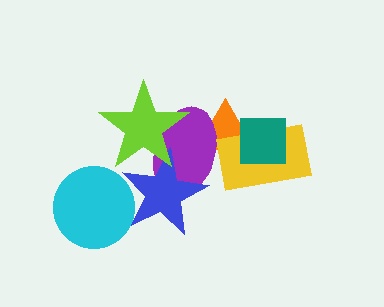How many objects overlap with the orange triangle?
3 objects overlap with the orange triangle.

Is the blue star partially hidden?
Yes, it is partially covered by another shape.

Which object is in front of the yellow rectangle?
The teal square is in front of the yellow rectangle.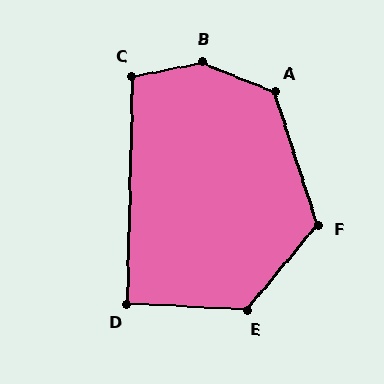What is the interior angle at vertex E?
Approximately 127 degrees (obtuse).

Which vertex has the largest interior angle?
B, at approximately 146 degrees.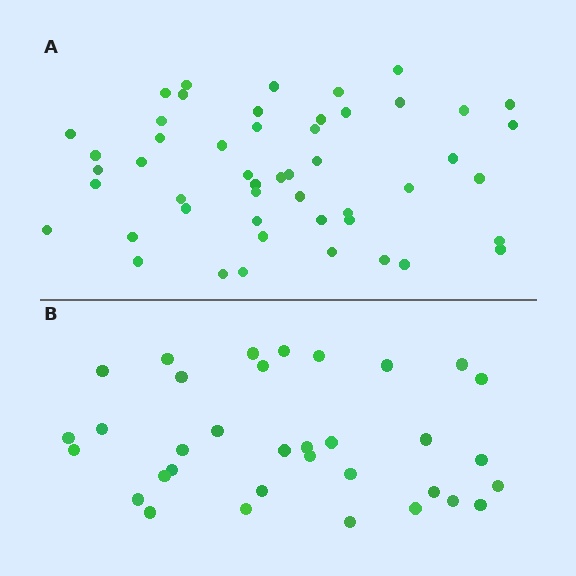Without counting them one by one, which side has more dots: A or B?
Region A (the top region) has more dots.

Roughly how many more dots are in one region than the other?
Region A has approximately 15 more dots than region B.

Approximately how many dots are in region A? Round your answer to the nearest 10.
About 50 dots.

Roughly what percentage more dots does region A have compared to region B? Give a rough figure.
About 45% more.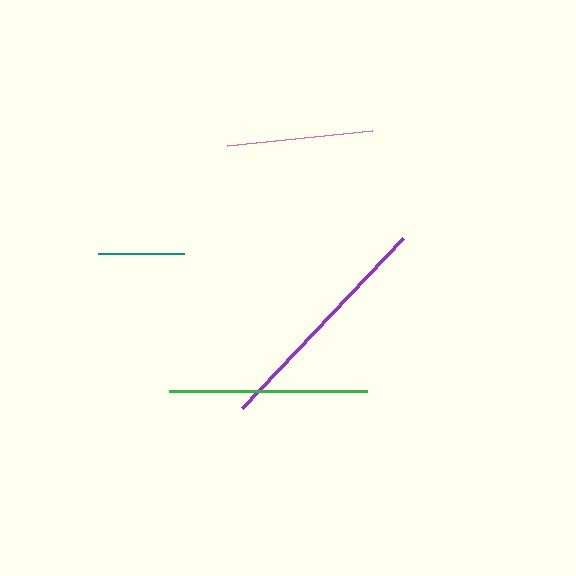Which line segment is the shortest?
The teal line is the shortest at approximately 85 pixels.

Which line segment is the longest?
The purple line is the longest at approximately 234 pixels.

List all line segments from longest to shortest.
From longest to shortest: purple, green, pink, teal.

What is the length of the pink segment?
The pink segment is approximately 146 pixels long.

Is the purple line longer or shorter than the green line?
The purple line is longer than the green line.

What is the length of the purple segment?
The purple segment is approximately 234 pixels long.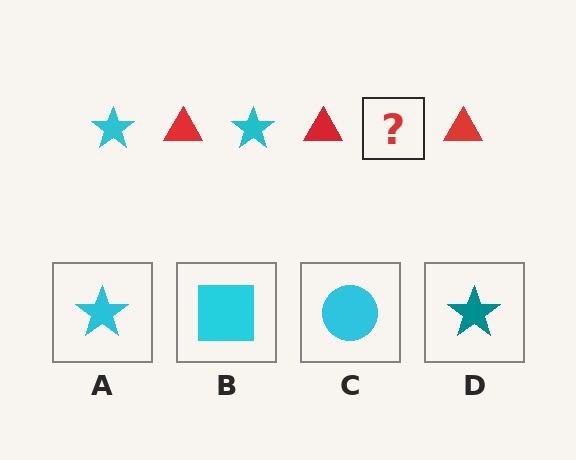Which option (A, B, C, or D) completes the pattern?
A.